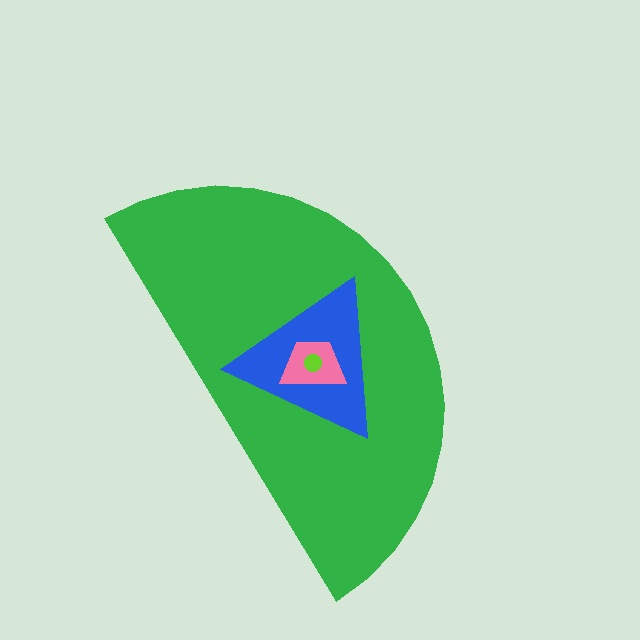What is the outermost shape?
The green semicircle.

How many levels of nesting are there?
4.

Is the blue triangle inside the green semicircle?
Yes.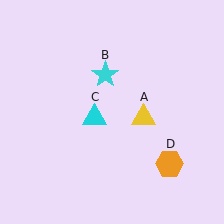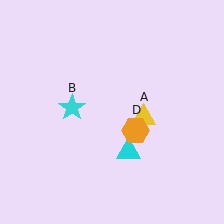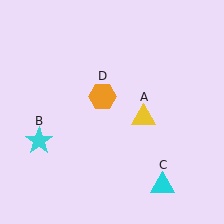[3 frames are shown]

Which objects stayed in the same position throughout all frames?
Yellow triangle (object A) remained stationary.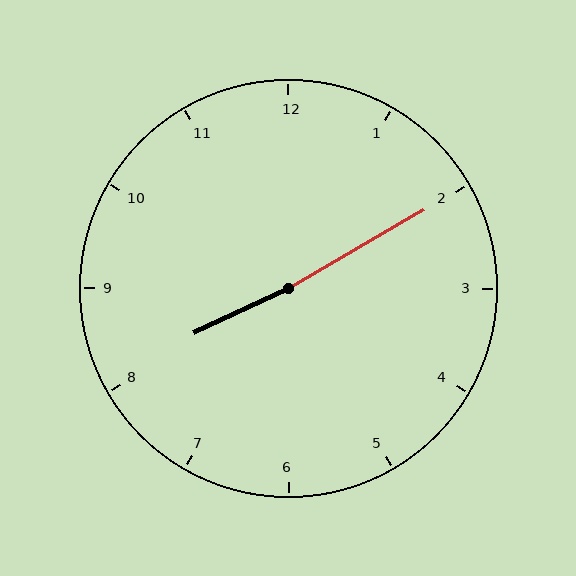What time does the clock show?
8:10.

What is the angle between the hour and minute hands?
Approximately 175 degrees.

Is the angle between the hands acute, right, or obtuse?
It is obtuse.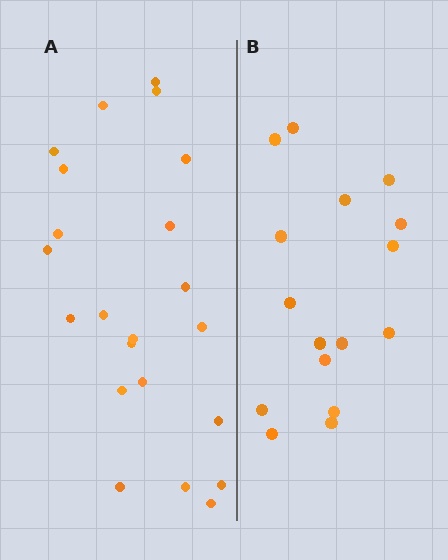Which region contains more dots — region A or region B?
Region A (the left region) has more dots.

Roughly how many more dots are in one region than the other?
Region A has about 6 more dots than region B.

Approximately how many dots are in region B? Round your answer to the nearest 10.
About 20 dots. (The exact count is 16, which rounds to 20.)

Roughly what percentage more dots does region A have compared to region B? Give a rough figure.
About 40% more.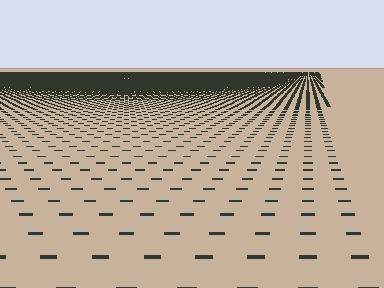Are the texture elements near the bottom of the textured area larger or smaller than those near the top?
Larger. Near the bottom, elements are closer to the viewer and appear at a bigger on-screen size.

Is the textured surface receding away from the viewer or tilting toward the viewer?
The surface is receding away from the viewer. Texture elements get smaller and denser toward the top.